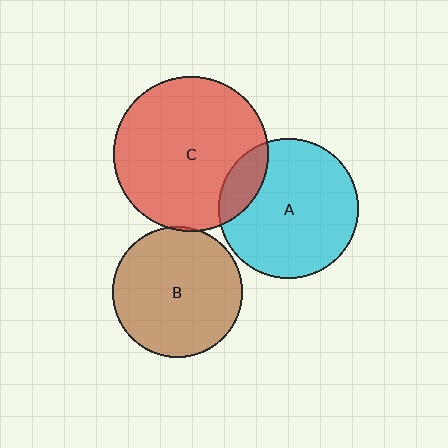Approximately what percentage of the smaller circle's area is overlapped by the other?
Approximately 5%.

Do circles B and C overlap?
Yes.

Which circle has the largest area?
Circle C (red).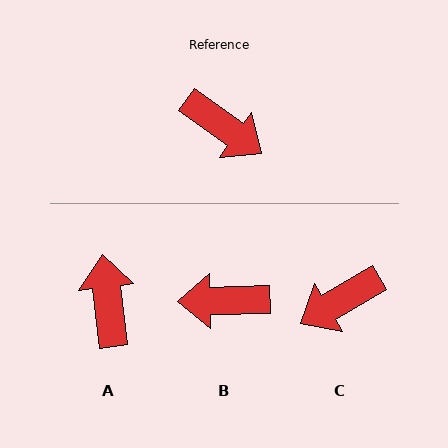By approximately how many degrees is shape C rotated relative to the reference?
Approximately 114 degrees clockwise.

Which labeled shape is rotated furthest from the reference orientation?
B, about 143 degrees away.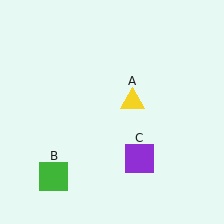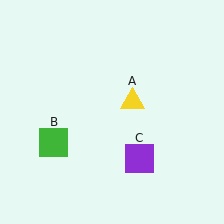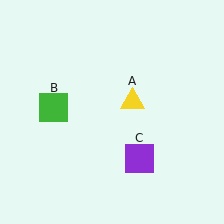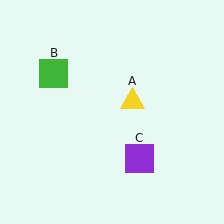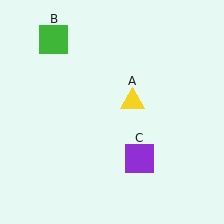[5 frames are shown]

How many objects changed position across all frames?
1 object changed position: green square (object B).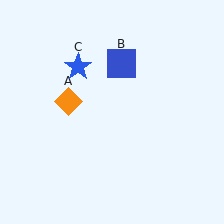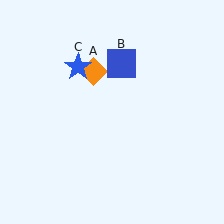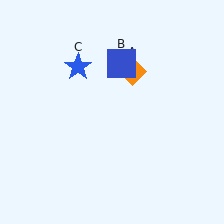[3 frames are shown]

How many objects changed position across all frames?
1 object changed position: orange diamond (object A).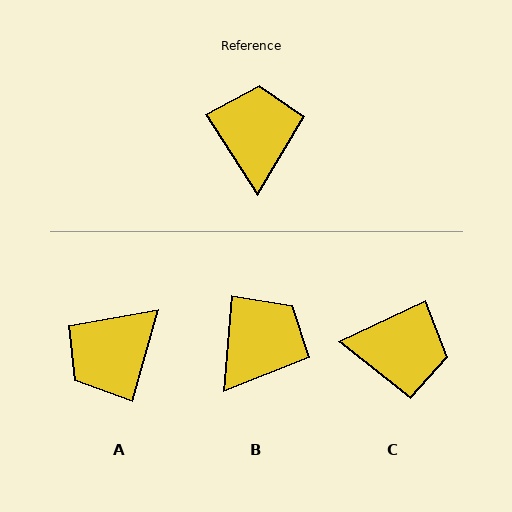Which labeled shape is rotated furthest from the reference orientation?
A, about 131 degrees away.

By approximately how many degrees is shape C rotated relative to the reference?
Approximately 98 degrees clockwise.